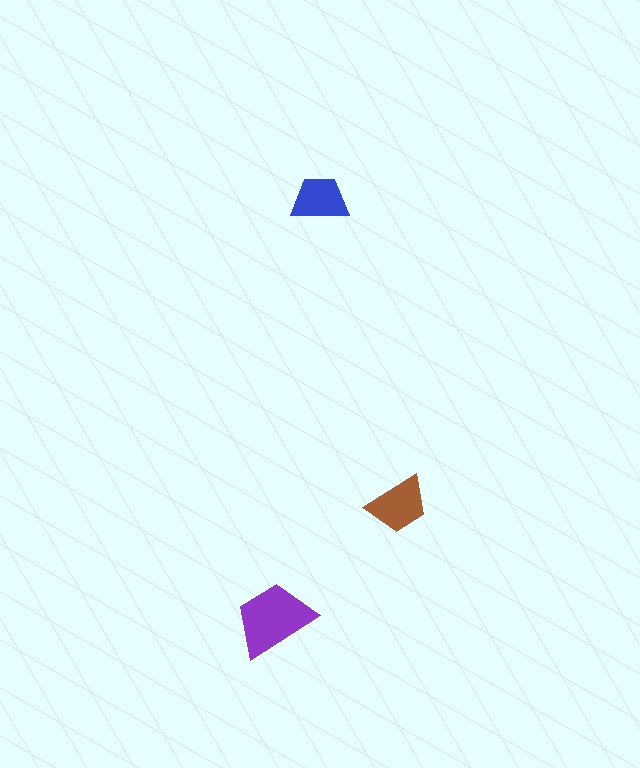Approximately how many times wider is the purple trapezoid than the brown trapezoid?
About 1.5 times wider.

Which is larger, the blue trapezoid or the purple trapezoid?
The purple one.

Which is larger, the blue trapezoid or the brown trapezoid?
The brown one.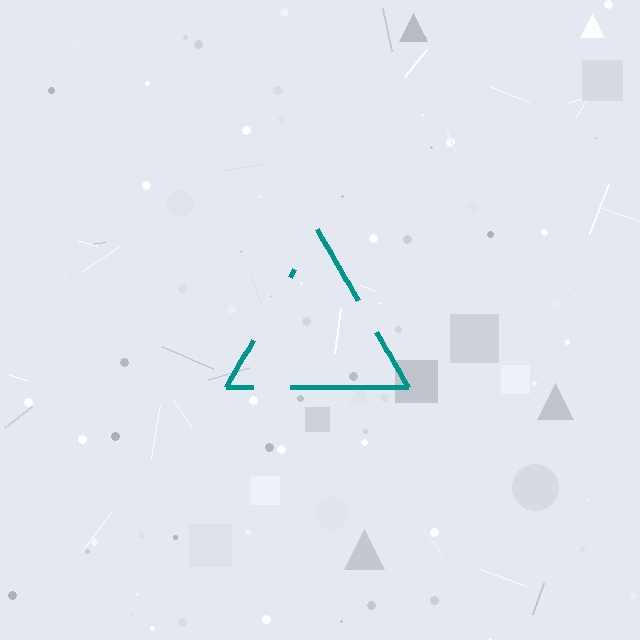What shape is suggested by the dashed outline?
The dashed outline suggests a triangle.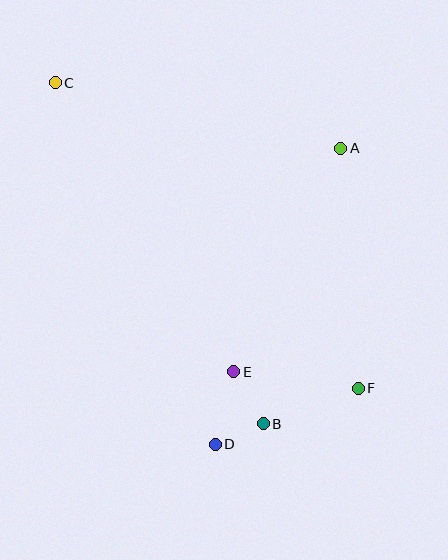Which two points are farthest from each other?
Points C and F are farthest from each other.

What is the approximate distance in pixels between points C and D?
The distance between C and D is approximately 395 pixels.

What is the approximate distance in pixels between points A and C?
The distance between A and C is approximately 293 pixels.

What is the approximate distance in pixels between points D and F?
The distance between D and F is approximately 153 pixels.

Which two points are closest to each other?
Points B and D are closest to each other.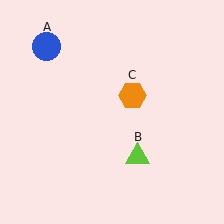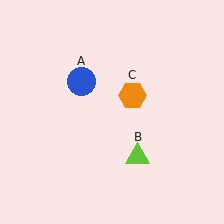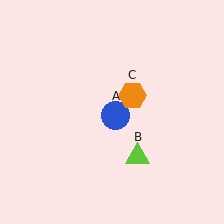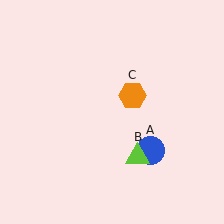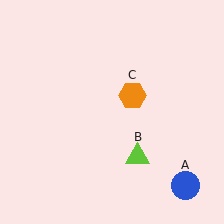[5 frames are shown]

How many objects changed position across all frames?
1 object changed position: blue circle (object A).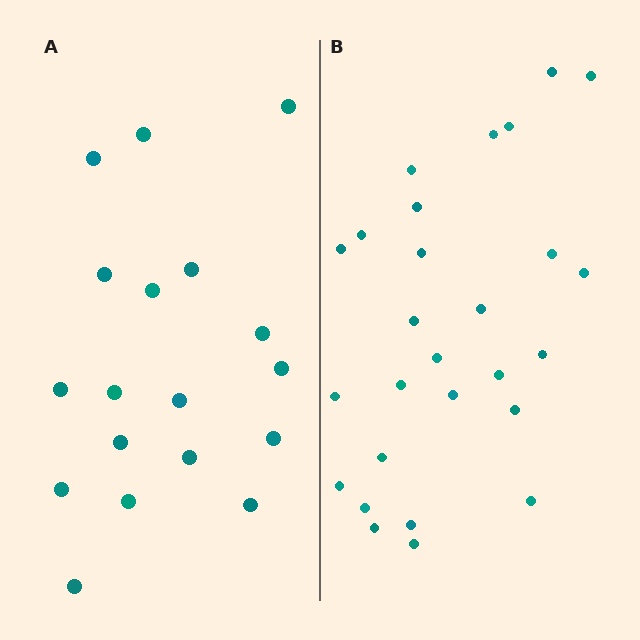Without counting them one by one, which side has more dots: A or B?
Region B (the right region) has more dots.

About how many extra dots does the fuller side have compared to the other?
Region B has roughly 8 or so more dots than region A.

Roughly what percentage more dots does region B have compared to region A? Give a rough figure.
About 50% more.